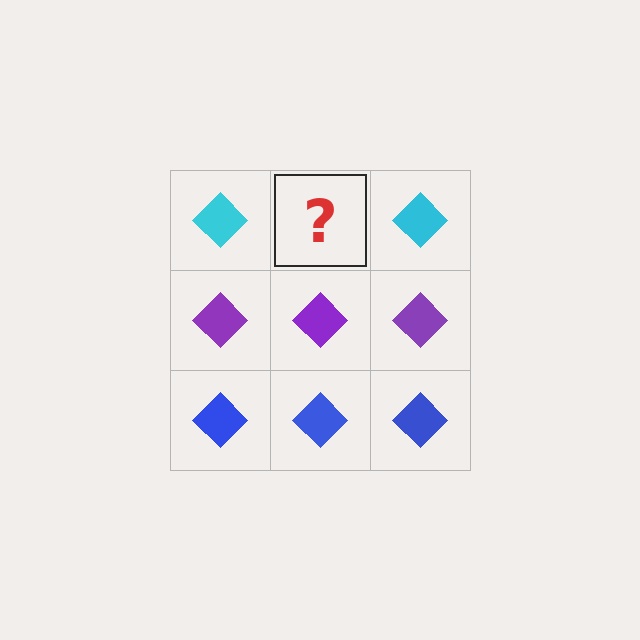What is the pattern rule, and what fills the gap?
The rule is that each row has a consistent color. The gap should be filled with a cyan diamond.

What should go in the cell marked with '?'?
The missing cell should contain a cyan diamond.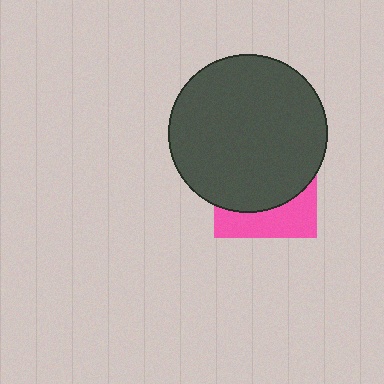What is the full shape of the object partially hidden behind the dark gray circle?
The partially hidden object is a pink square.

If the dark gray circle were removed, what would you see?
You would see the complete pink square.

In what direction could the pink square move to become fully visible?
The pink square could move down. That would shift it out from behind the dark gray circle entirely.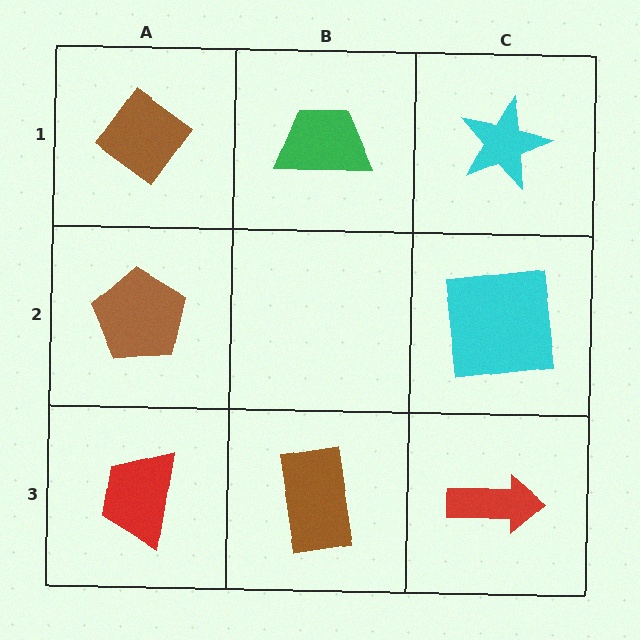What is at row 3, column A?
A red trapezoid.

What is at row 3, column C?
A red arrow.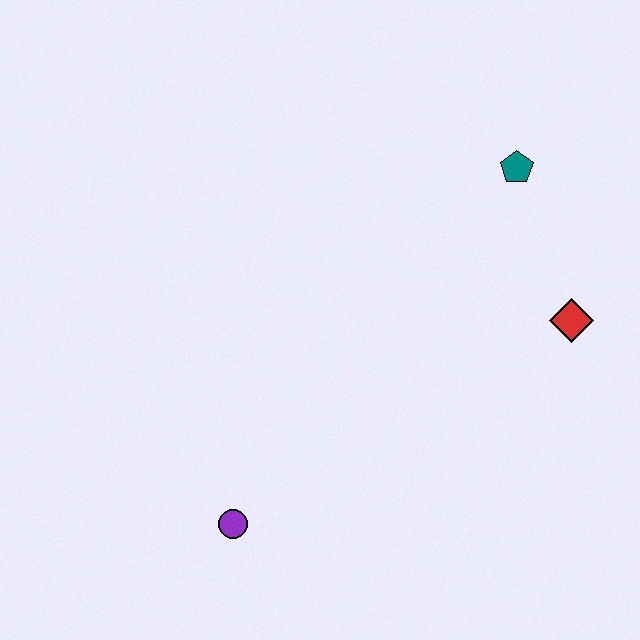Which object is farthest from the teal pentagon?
The purple circle is farthest from the teal pentagon.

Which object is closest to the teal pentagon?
The red diamond is closest to the teal pentagon.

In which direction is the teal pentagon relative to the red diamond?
The teal pentagon is above the red diamond.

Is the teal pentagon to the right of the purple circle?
Yes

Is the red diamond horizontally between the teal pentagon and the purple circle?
No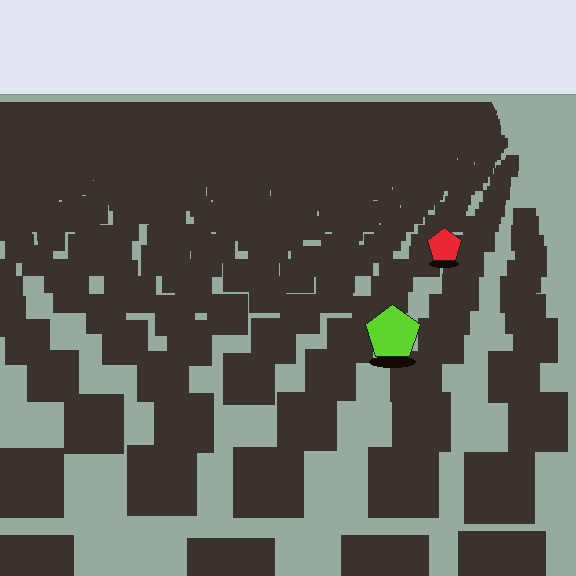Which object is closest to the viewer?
The lime pentagon is closest. The texture marks near it are larger and more spread out.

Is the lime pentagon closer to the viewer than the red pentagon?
Yes. The lime pentagon is closer — you can tell from the texture gradient: the ground texture is coarser near it.